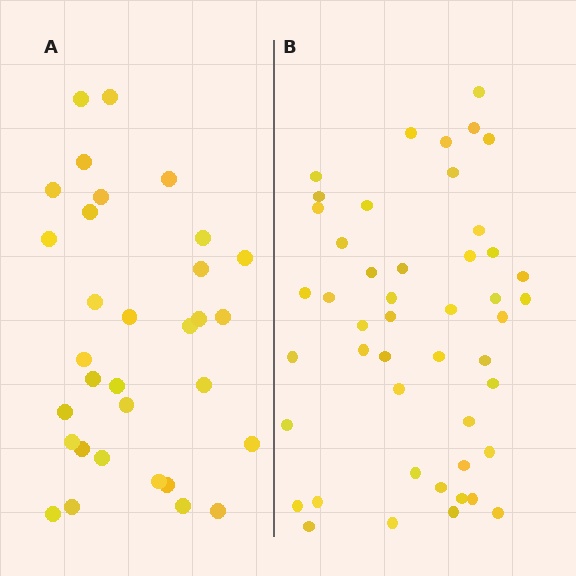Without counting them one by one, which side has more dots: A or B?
Region B (the right region) has more dots.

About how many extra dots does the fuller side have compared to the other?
Region B has approximately 15 more dots than region A.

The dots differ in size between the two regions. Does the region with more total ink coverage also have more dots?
No. Region A has more total ink coverage because its dots are larger, but region B actually contains more individual dots. Total area can be misleading — the number of items is what matters here.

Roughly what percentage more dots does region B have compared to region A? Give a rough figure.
About 45% more.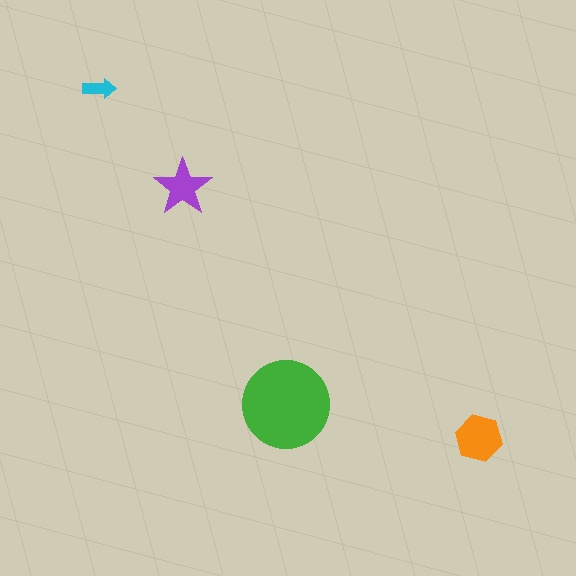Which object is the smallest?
The cyan arrow.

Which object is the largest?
The green circle.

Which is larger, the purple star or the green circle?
The green circle.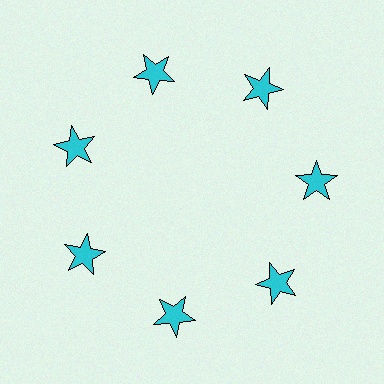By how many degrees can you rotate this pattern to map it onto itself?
The pattern maps onto itself every 51 degrees of rotation.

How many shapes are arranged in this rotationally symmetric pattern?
There are 7 shapes, arranged in 7 groups of 1.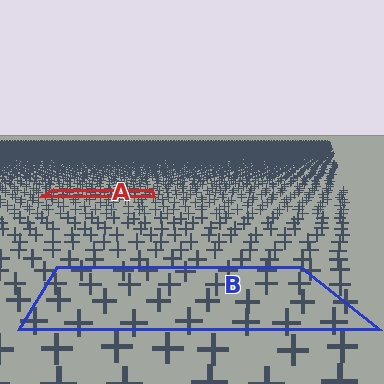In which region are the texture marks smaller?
The texture marks are smaller in region A, because it is farther away.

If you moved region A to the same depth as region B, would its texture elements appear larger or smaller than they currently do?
They would appear larger. At a closer depth, the same texture elements are projected at a bigger on-screen size.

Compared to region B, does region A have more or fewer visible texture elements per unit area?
Region A has more texture elements per unit area — they are packed more densely because it is farther away.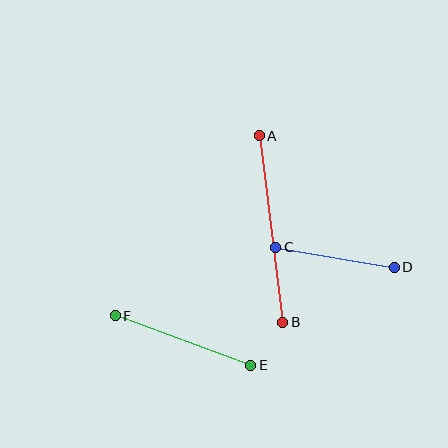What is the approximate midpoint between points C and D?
The midpoint is at approximately (335, 257) pixels.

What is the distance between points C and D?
The distance is approximately 120 pixels.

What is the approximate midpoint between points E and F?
The midpoint is at approximately (183, 340) pixels.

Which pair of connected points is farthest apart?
Points A and B are farthest apart.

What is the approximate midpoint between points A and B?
The midpoint is at approximately (271, 229) pixels.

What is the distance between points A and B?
The distance is approximately 188 pixels.